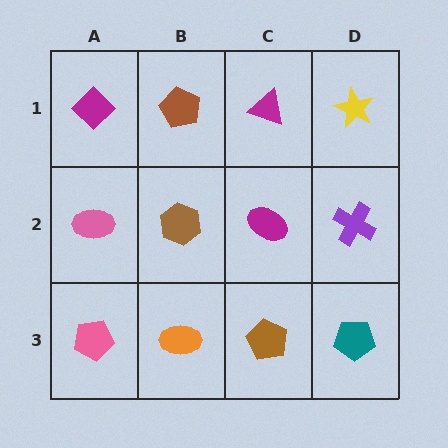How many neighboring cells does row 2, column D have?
3.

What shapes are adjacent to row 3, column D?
A purple cross (row 2, column D), a brown pentagon (row 3, column C).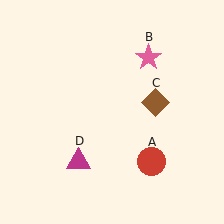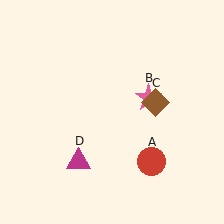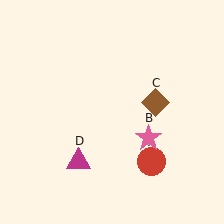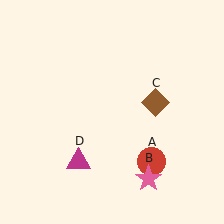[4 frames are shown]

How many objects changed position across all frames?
1 object changed position: pink star (object B).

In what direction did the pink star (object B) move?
The pink star (object B) moved down.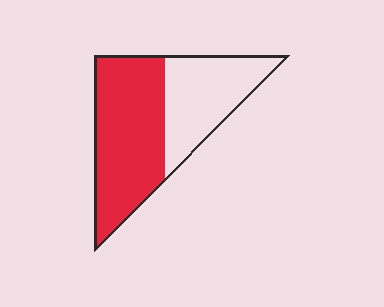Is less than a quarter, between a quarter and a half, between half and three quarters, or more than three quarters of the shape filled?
Between half and three quarters.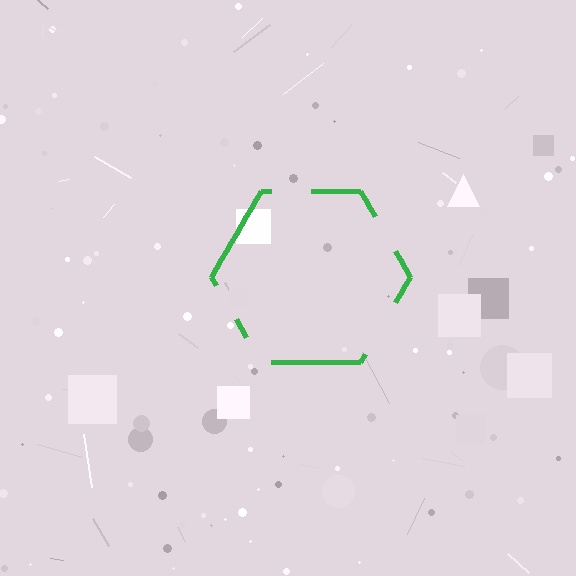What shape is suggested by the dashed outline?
The dashed outline suggests a hexagon.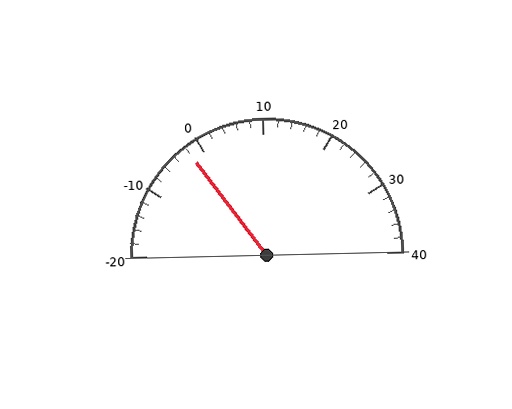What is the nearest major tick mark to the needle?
The nearest major tick mark is 0.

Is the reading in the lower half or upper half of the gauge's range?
The reading is in the lower half of the range (-20 to 40).